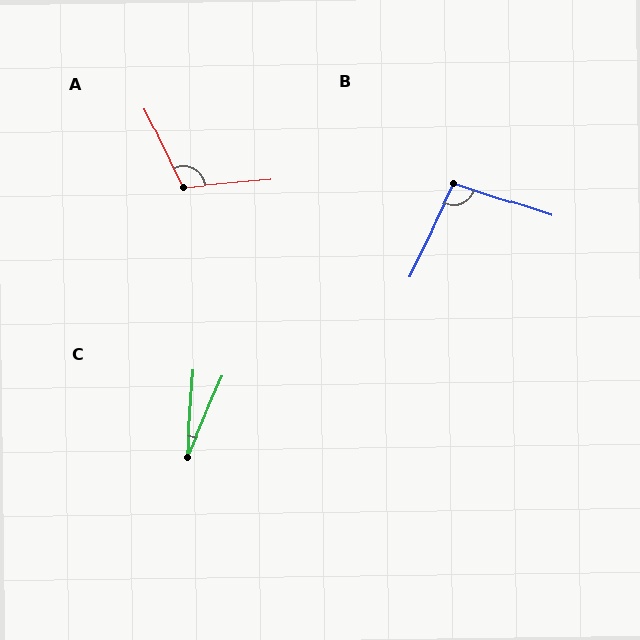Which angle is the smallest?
C, at approximately 20 degrees.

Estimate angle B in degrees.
Approximately 97 degrees.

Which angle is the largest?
A, at approximately 110 degrees.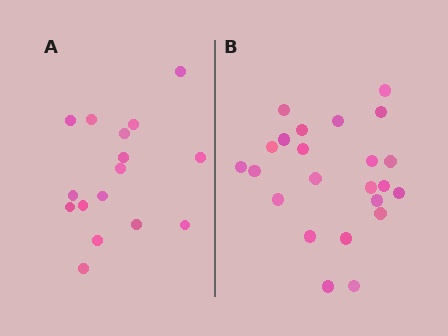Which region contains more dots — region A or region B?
Region B (the right region) has more dots.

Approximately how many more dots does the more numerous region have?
Region B has roughly 8 or so more dots than region A.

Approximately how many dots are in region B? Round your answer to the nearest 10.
About 20 dots. (The exact count is 23, which rounds to 20.)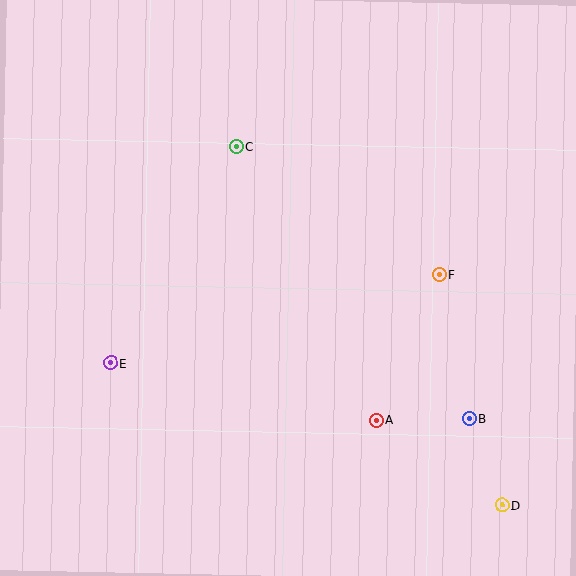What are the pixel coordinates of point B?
Point B is at (470, 418).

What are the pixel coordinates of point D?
Point D is at (502, 505).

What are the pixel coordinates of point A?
Point A is at (377, 420).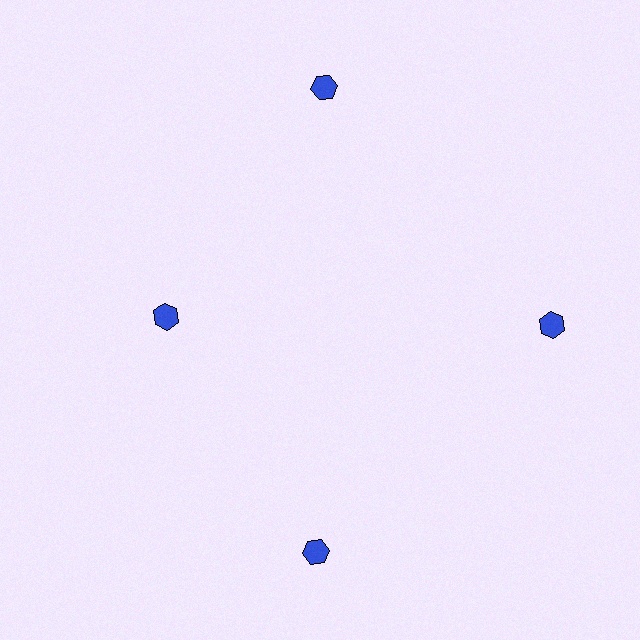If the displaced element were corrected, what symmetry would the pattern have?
It would have 4-fold rotational symmetry — the pattern would map onto itself every 90 degrees.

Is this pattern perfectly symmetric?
No. The 4 blue hexagons are arranged in a ring, but one element near the 9 o'clock position is pulled inward toward the center, breaking the 4-fold rotational symmetry.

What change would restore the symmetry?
The symmetry would be restored by moving it outward, back onto the ring so that all 4 hexagons sit at equal angles and equal distance from the center.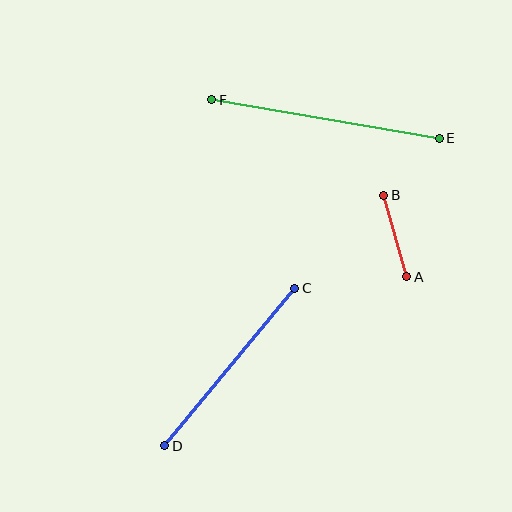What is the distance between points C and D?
The distance is approximately 204 pixels.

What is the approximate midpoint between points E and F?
The midpoint is at approximately (325, 119) pixels.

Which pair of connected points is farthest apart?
Points E and F are farthest apart.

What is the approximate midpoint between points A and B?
The midpoint is at approximately (395, 236) pixels.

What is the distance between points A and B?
The distance is approximately 85 pixels.